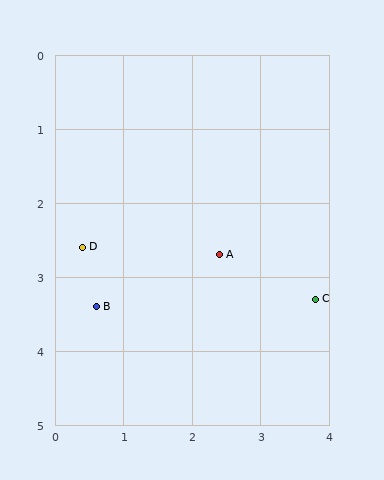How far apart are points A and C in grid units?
Points A and C are about 1.5 grid units apart.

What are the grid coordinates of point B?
Point B is at approximately (0.6, 3.4).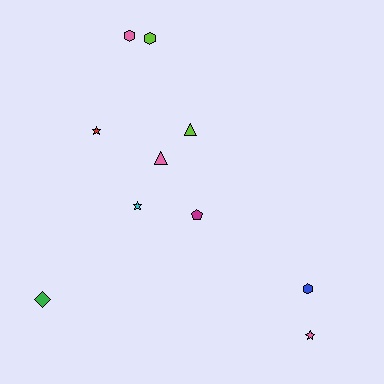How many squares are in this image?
There are no squares.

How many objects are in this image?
There are 10 objects.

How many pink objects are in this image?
There are 3 pink objects.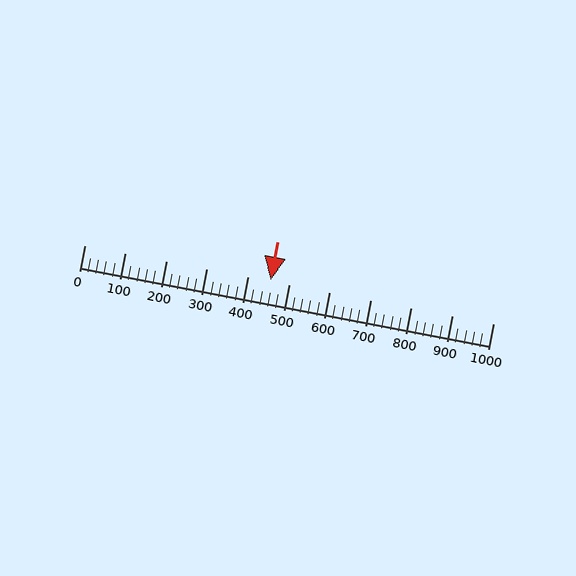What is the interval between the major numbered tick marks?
The major tick marks are spaced 100 units apart.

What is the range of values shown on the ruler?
The ruler shows values from 0 to 1000.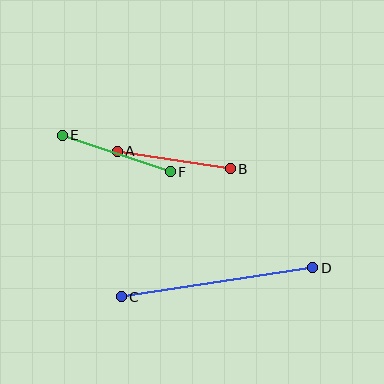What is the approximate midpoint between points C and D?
The midpoint is at approximately (217, 282) pixels.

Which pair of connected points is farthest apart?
Points C and D are farthest apart.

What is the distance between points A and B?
The distance is approximately 114 pixels.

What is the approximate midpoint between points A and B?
The midpoint is at approximately (174, 160) pixels.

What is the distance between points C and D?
The distance is approximately 194 pixels.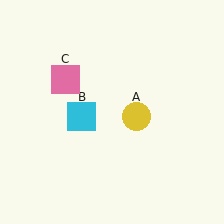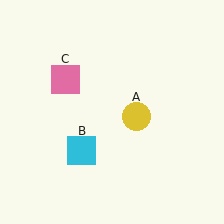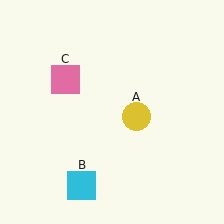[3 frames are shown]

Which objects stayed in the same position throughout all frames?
Yellow circle (object A) and pink square (object C) remained stationary.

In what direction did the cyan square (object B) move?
The cyan square (object B) moved down.